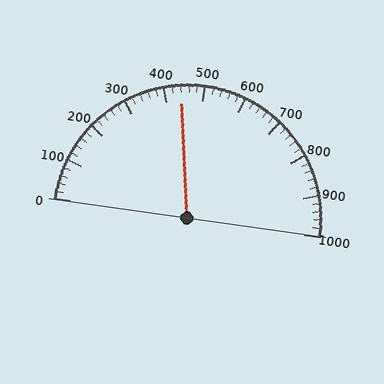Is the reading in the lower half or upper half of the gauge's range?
The reading is in the lower half of the range (0 to 1000).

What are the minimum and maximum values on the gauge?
The gauge ranges from 0 to 1000.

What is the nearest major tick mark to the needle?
The nearest major tick mark is 400.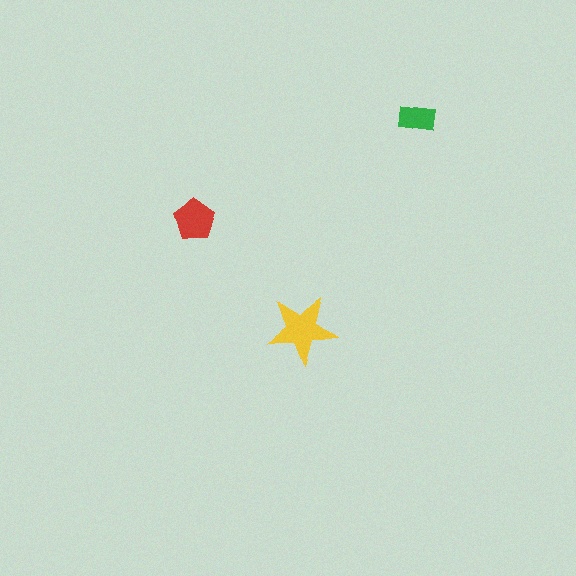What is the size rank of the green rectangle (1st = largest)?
3rd.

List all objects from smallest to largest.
The green rectangle, the red pentagon, the yellow star.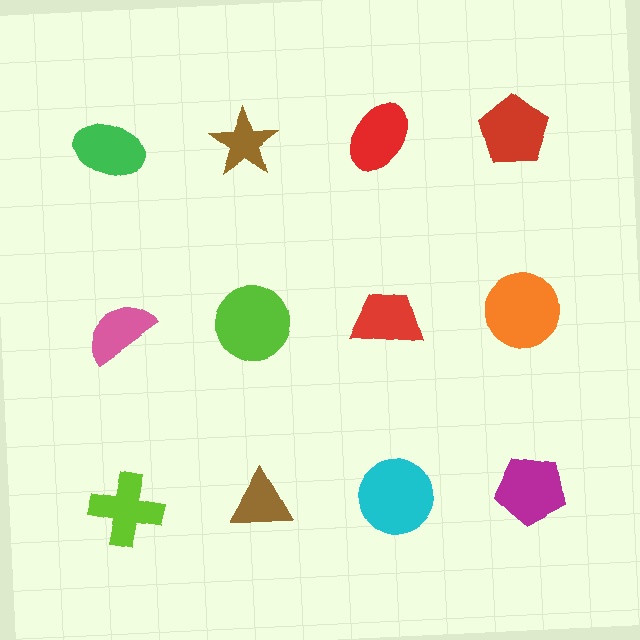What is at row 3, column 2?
A brown triangle.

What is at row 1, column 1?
A green ellipse.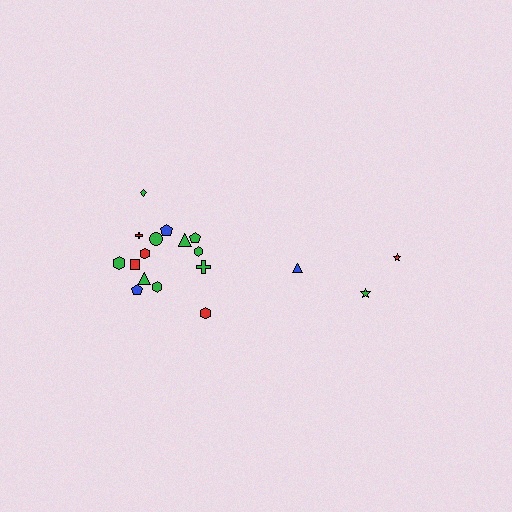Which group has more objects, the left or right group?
The left group.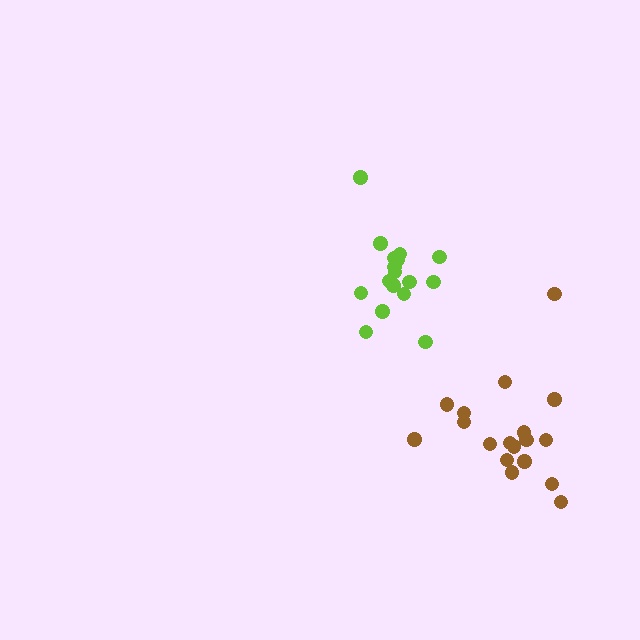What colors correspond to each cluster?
The clusters are colored: lime, brown.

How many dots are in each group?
Group 1: 17 dots, Group 2: 18 dots (35 total).